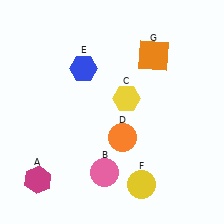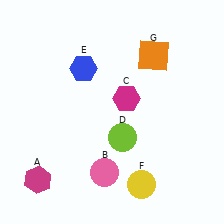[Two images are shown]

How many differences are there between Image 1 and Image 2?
There are 2 differences between the two images.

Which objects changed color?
C changed from yellow to magenta. D changed from orange to lime.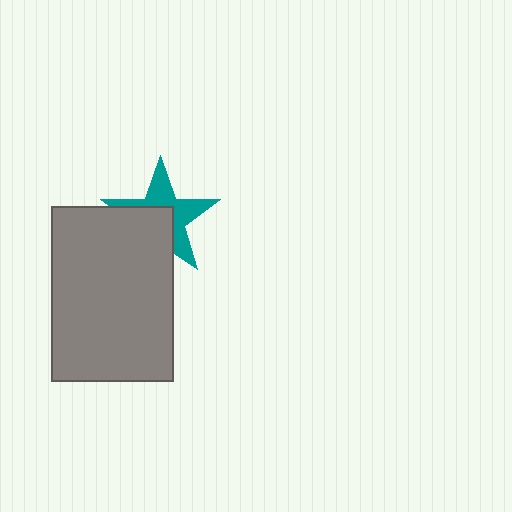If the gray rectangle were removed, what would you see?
You would see the complete teal star.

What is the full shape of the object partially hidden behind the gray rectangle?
The partially hidden object is a teal star.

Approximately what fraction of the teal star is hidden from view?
Roughly 47% of the teal star is hidden behind the gray rectangle.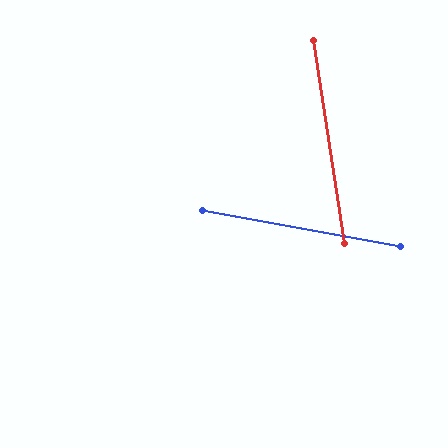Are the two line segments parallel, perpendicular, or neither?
Neither parallel nor perpendicular — they differ by about 71°.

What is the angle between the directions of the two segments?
Approximately 71 degrees.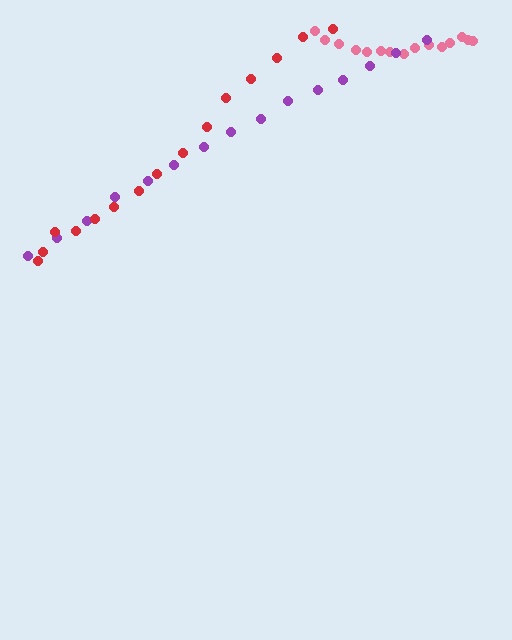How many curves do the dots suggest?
There are 3 distinct paths.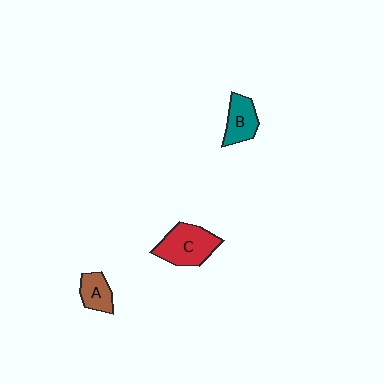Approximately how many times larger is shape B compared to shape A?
Approximately 1.2 times.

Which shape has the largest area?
Shape C (red).